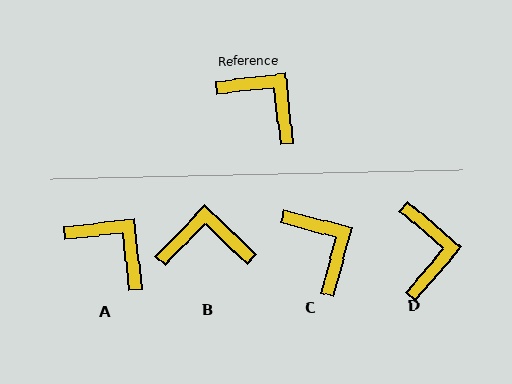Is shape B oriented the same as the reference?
No, it is off by about 39 degrees.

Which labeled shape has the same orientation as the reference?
A.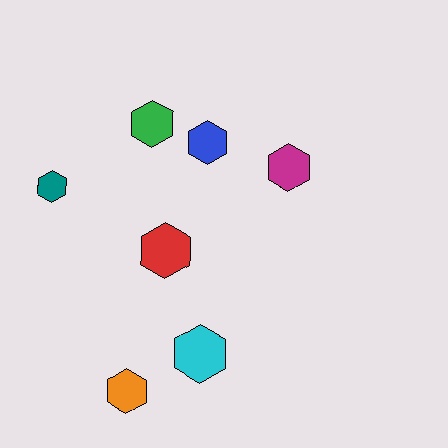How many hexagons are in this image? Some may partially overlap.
There are 7 hexagons.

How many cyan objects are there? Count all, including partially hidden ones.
There is 1 cyan object.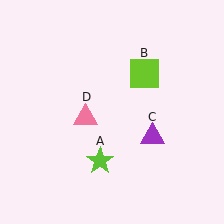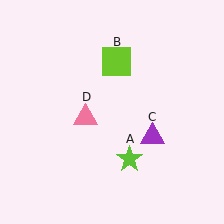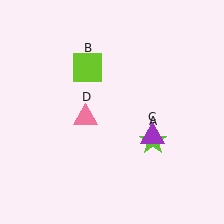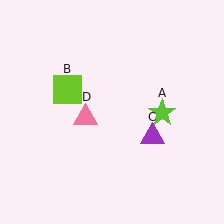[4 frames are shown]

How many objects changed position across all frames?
2 objects changed position: lime star (object A), lime square (object B).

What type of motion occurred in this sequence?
The lime star (object A), lime square (object B) rotated counterclockwise around the center of the scene.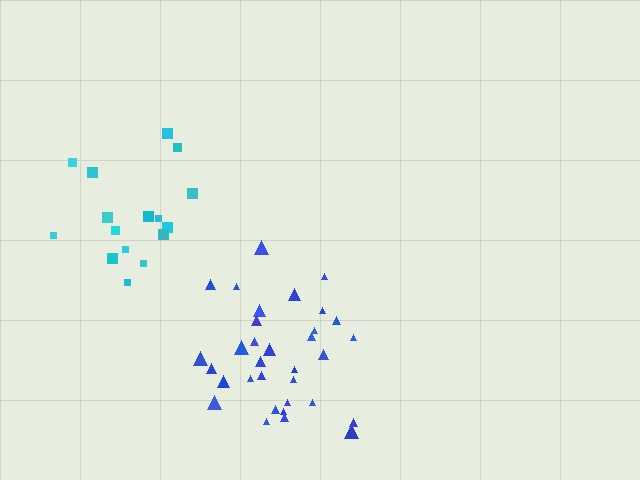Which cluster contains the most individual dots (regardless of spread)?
Blue (33).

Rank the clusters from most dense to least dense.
blue, cyan.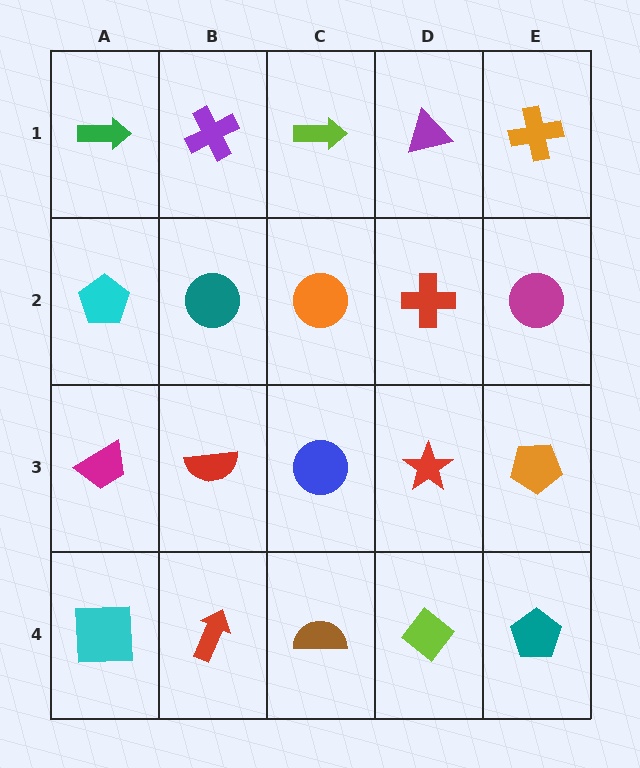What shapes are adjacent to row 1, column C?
An orange circle (row 2, column C), a purple cross (row 1, column B), a purple triangle (row 1, column D).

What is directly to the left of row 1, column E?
A purple triangle.